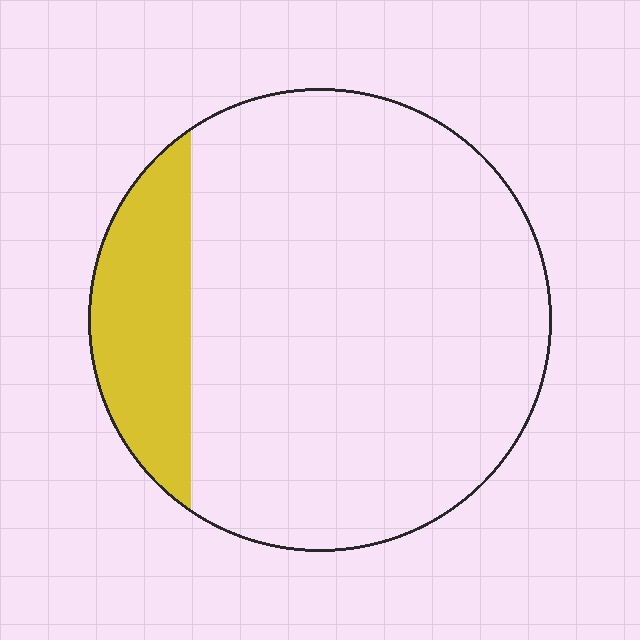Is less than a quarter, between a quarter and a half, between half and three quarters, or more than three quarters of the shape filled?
Less than a quarter.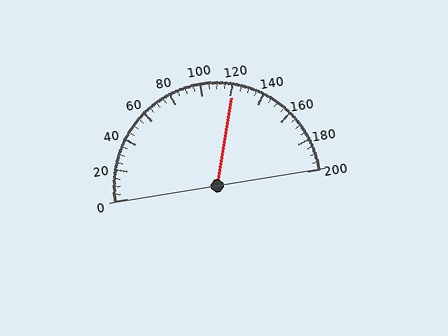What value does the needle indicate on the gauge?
The needle indicates approximately 120.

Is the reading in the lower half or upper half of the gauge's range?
The reading is in the upper half of the range (0 to 200).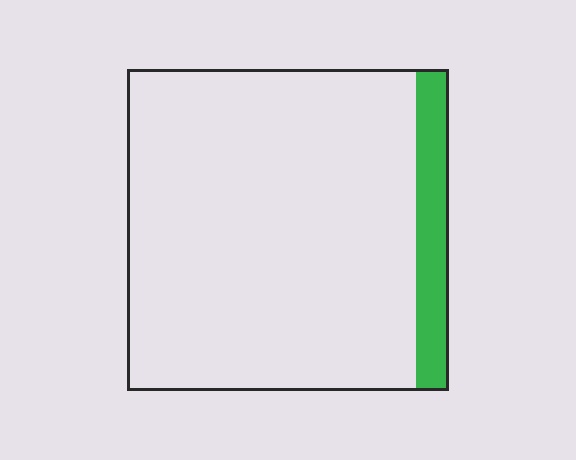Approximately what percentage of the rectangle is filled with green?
Approximately 10%.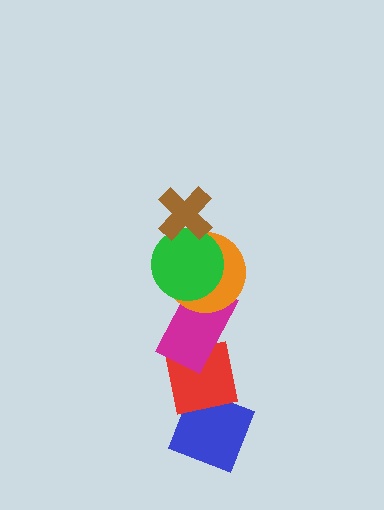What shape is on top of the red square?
The magenta rectangle is on top of the red square.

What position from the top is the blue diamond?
The blue diamond is 6th from the top.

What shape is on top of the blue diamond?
The red square is on top of the blue diamond.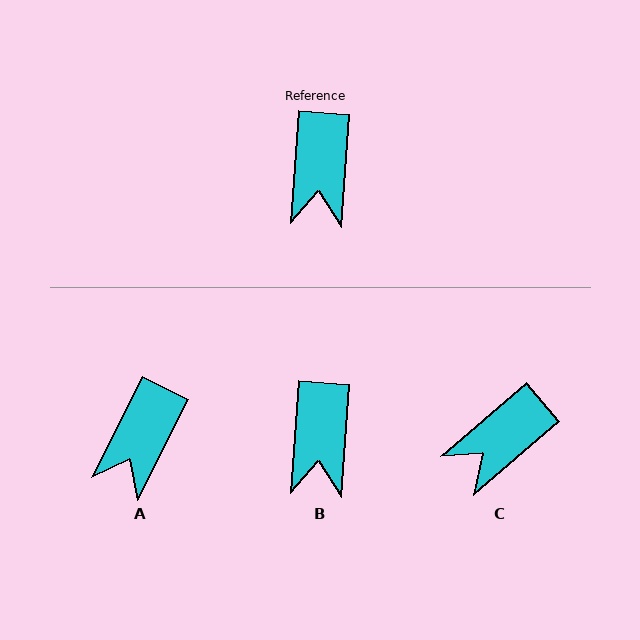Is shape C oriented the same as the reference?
No, it is off by about 45 degrees.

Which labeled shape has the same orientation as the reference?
B.